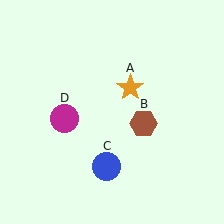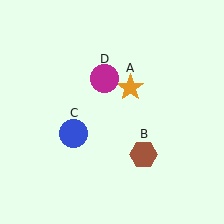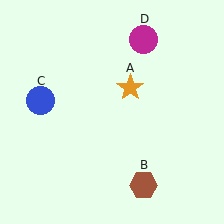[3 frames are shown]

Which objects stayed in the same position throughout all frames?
Orange star (object A) remained stationary.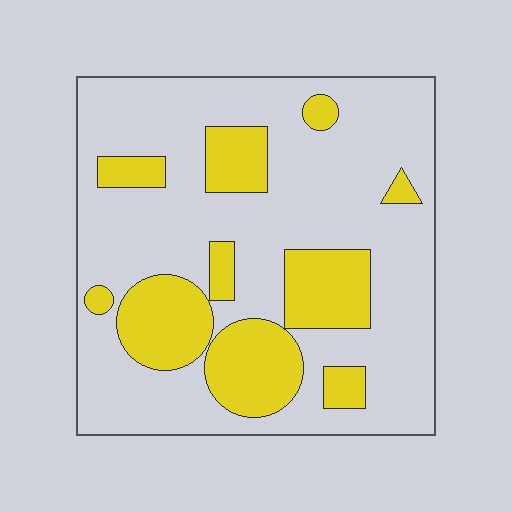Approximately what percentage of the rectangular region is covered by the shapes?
Approximately 25%.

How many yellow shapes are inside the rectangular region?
10.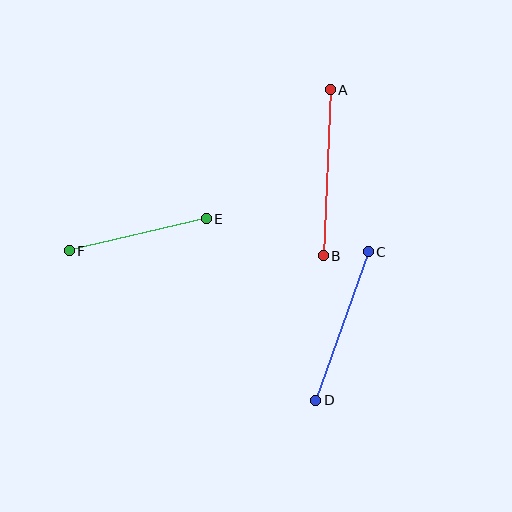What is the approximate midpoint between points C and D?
The midpoint is at approximately (342, 326) pixels.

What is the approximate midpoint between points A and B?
The midpoint is at approximately (327, 173) pixels.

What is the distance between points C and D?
The distance is approximately 157 pixels.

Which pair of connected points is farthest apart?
Points A and B are farthest apart.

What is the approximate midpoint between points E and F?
The midpoint is at approximately (138, 235) pixels.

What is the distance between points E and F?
The distance is approximately 141 pixels.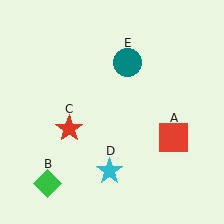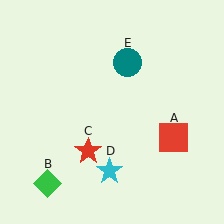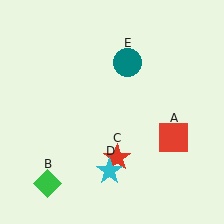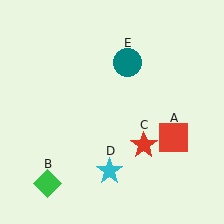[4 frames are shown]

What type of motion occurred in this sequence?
The red star (object C) rotated counterclockwise around the center of the scene.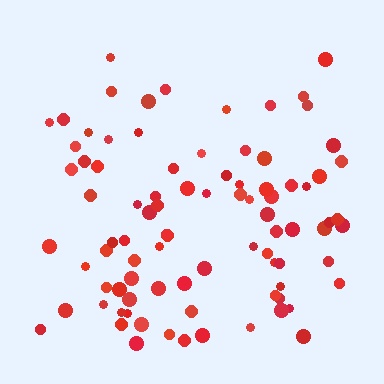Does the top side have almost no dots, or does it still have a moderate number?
Still a moderate number, just noticeably fewer than the bottom.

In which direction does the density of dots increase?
From top to bottom, with the bottom side densest.